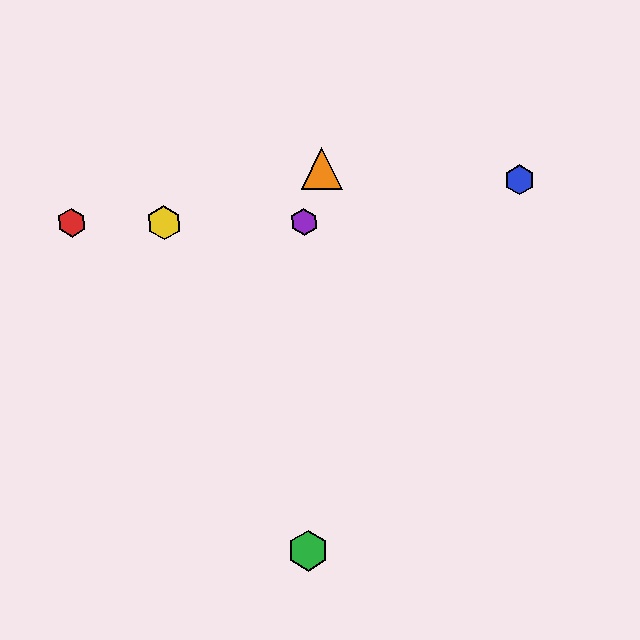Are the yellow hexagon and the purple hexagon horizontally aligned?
Yes, both are at y≈223.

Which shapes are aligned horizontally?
The red hexagon, the yellow hexagon, the purple hexagon are aligned horizontally.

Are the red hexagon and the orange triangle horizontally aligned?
No, the red hexagon is at y≈223 and the orange triangle is at y≈169.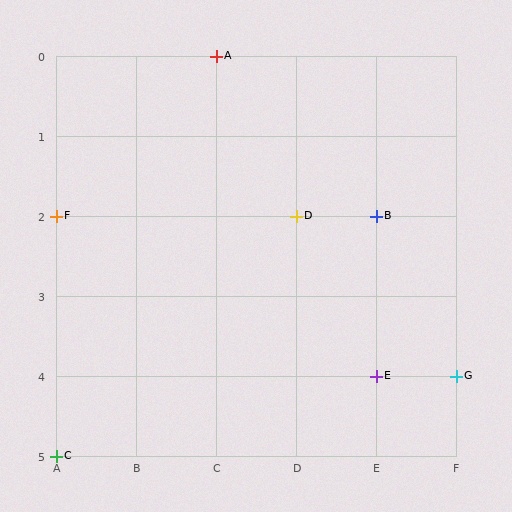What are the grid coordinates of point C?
Point C is at grid coordinates (A, 5).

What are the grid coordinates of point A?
Point A is at grid coordinates (C, 0).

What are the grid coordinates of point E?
Point E is at grid coordinates (E, 4).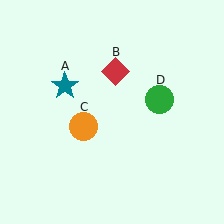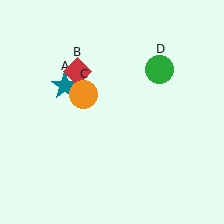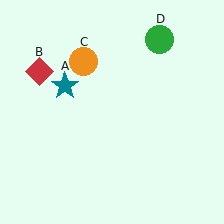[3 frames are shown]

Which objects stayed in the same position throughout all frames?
Teal star (object A) remained stationary.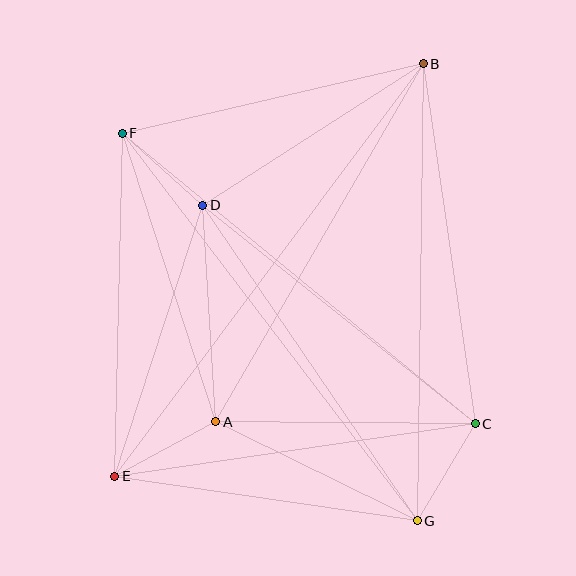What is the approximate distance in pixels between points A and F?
The distance between A and F is approximately 303 pixels.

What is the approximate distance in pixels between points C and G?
The distance between C and G is approximately 113 pixels.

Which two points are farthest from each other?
Points B and E are farthest from each other.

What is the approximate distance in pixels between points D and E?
The distance between D and E is approximately 285 pixels.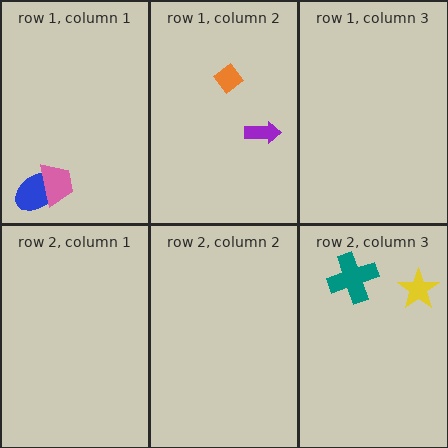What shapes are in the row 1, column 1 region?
The blue ellipse, the pink trapezoid.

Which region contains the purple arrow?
The row 1, column 2 region.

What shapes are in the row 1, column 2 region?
The orange diamond, the purple arrow.